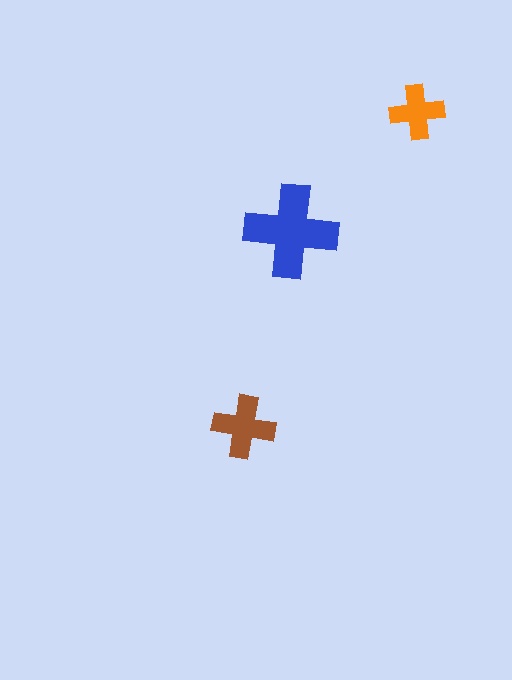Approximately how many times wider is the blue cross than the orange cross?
About 1.5 times wider.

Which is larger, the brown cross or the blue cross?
The blue one.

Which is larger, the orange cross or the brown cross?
The brown one.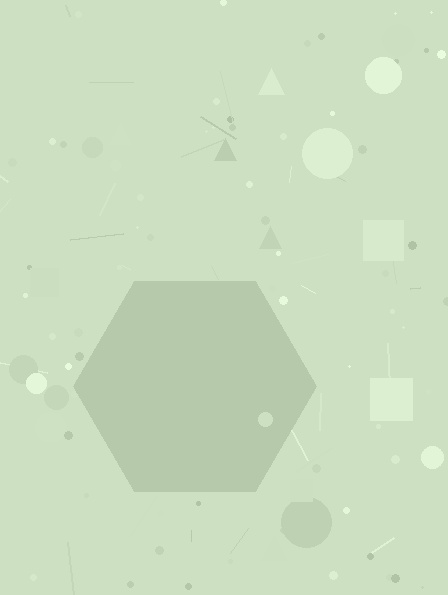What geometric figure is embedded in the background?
A hexagon is embedded in the background.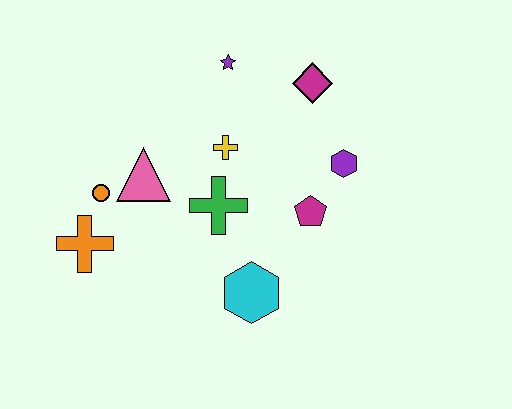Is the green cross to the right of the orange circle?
Yes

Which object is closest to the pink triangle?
The orange circle is closest to the pink triangle.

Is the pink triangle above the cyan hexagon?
Yes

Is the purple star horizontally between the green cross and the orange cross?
No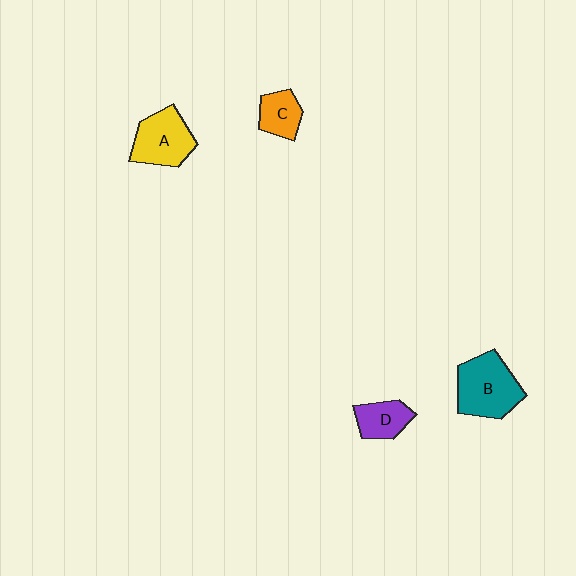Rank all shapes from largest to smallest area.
From largest to smallest: B (teal), A (yellow), D (purple), C (orange).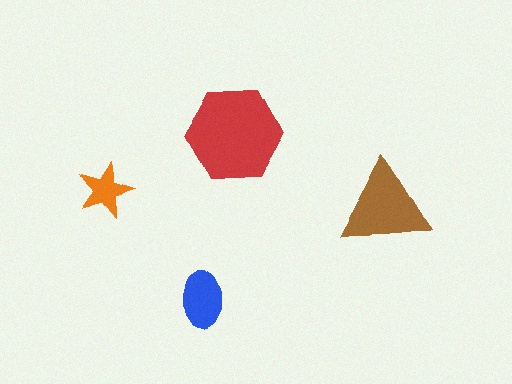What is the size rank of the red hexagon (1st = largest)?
1st.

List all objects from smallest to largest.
The orange star, the blue ellipse, the brown triangle, the red hexagon.